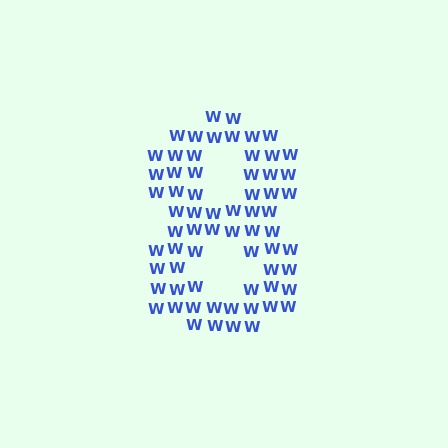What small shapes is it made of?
It is made of small letter W's.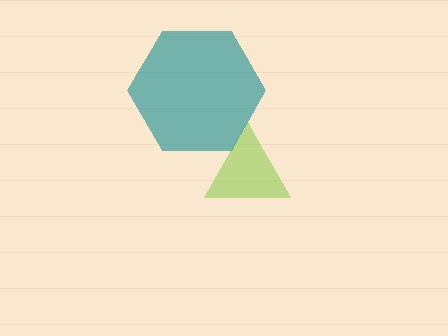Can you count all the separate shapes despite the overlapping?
Yes, there are 2 separate shapes.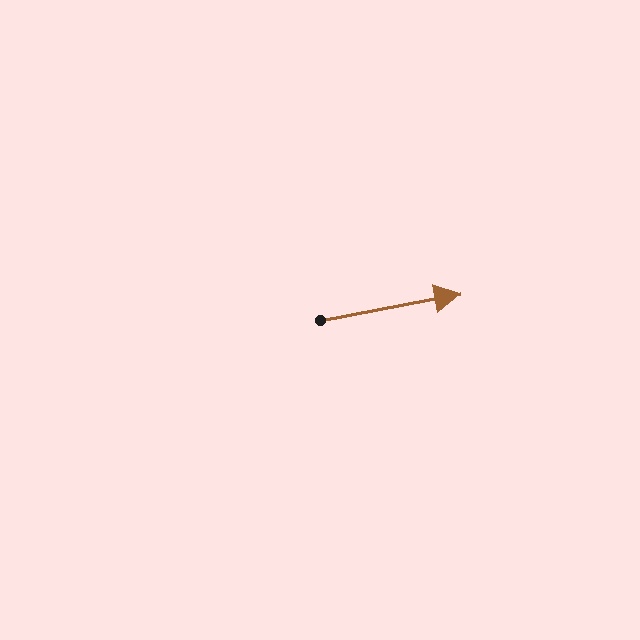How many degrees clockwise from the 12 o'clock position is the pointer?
Approximately 79 degrees.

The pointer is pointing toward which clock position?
Roughly 3 o'clock.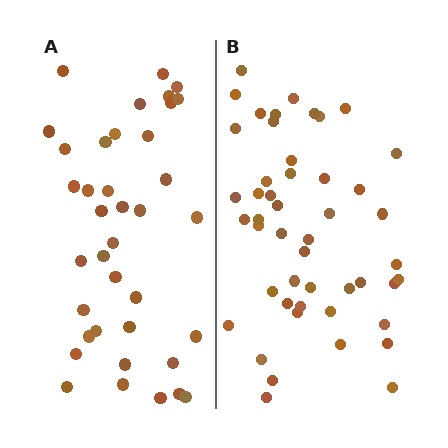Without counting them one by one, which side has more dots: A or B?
Region B (the right region) has more dots.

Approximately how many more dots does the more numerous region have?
Region B has roughly 10 or so more dots than region A.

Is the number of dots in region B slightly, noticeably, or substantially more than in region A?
Region B has noticeably more, but not dramatically so. The ratio is roughly 1.3 to 1.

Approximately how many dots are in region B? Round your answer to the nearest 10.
About 50 dots. (The exact count is 48, which rounds to 50.)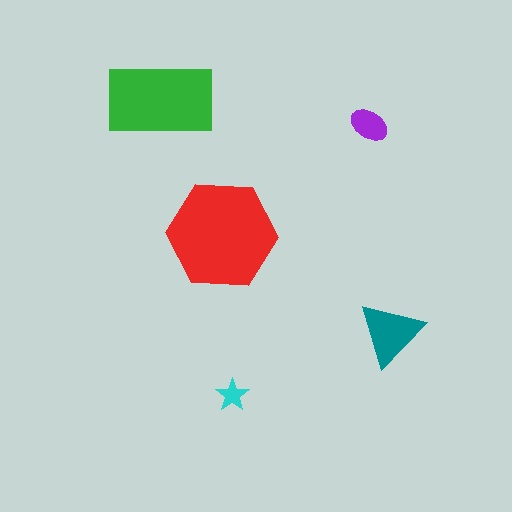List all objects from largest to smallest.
The red hexagon, the green rectangle, the teal triangle, the purple ellipse, the cyan star.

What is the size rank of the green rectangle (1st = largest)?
2nd.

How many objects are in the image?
There are 5 objects in the image.